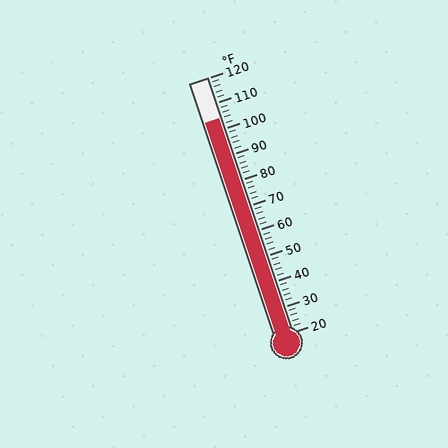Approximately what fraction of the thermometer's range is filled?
The thermometer is filled to approximately 85% of its range.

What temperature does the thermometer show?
The thermometer shows approximately 104°F.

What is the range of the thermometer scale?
The thermometer scale ranges from 20°F to 120°F.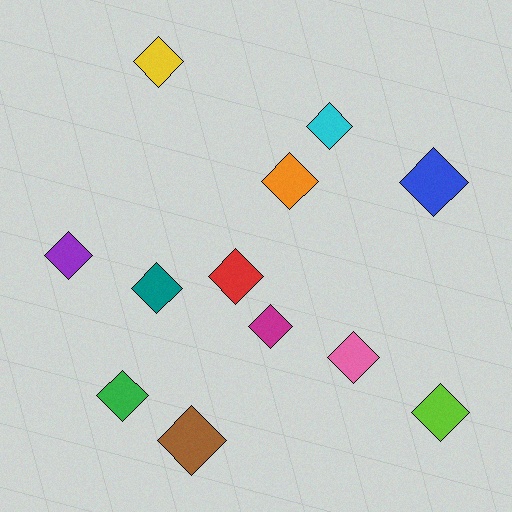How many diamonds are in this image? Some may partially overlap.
There are 12 diamonds.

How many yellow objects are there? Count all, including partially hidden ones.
There is 1 yellow object.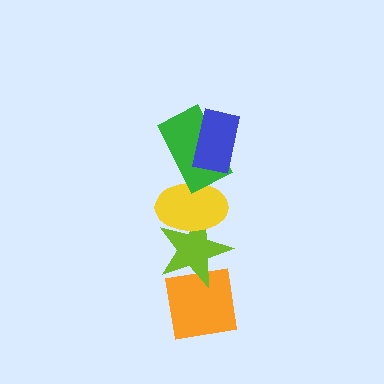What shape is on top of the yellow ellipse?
The green rectangle is on top of the yellow ellipse.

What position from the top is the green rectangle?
The green rectangle is 2nd from the top.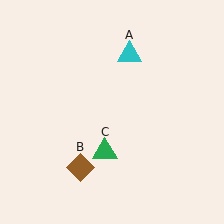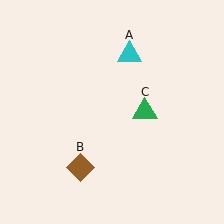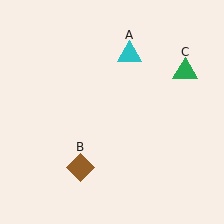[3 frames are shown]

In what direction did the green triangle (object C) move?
The green triangle (object C) moved up and to the right.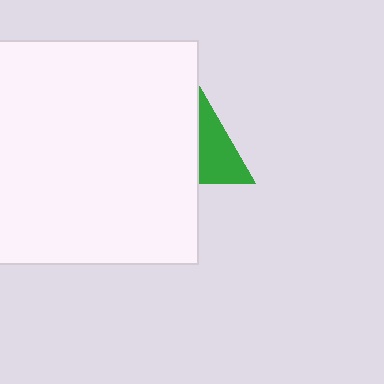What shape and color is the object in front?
The object in front is a white rectangle.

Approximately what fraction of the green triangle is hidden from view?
Roughly 62% of the green triangle is hidden behind the white rectangle.